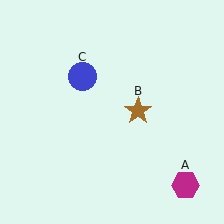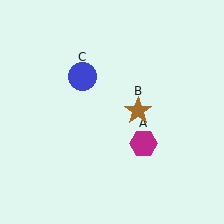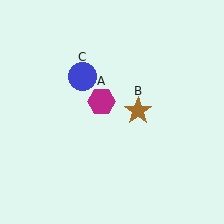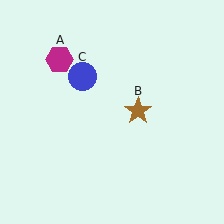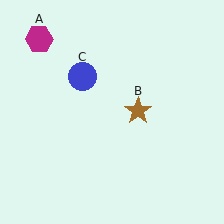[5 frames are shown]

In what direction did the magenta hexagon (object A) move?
The magenta hexagon (object A) moved up and to the left.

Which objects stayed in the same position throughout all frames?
Brown star (object B) and blue circle (object C) remained stationary.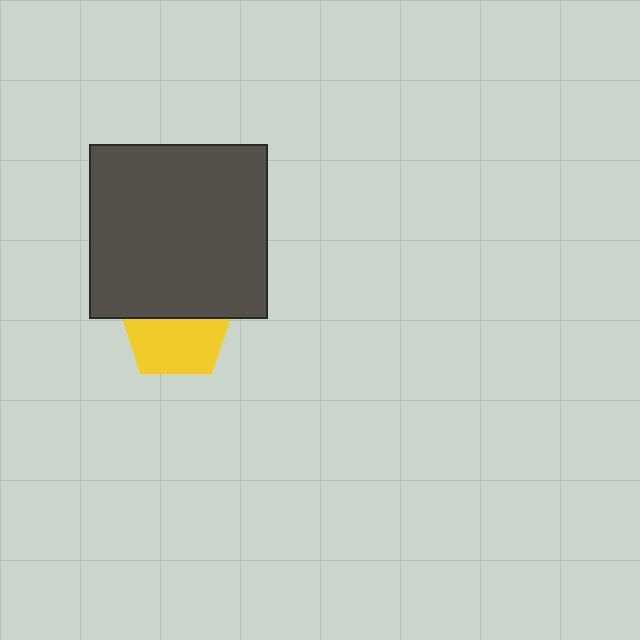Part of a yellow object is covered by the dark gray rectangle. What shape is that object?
It is a pentagon.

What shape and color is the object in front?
The object in front is a dark gray rectangle.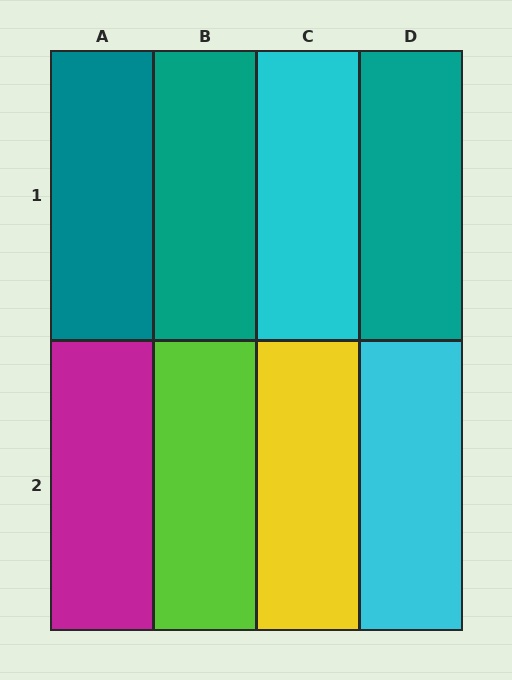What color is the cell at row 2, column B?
Lime.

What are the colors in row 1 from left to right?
Teal, teal, cyan, teal.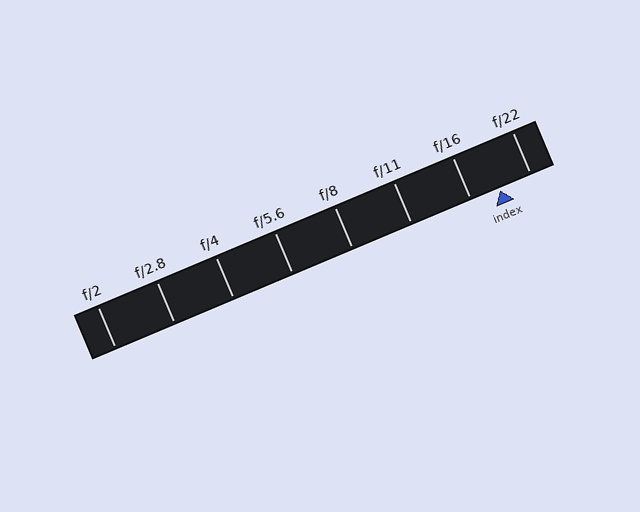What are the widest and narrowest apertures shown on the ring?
The widest aperture shown is f/2 and the narrowest is f/22.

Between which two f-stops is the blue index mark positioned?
The index mark is between f/16 and f/22.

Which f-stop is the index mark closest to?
The index mark is closest to f/16.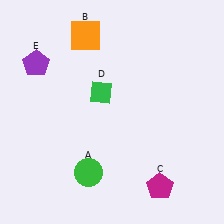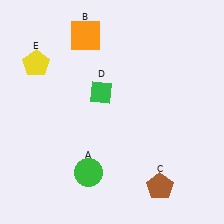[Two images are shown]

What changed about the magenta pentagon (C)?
In Image 1, C is magenta. In Image 2, it changed to brown.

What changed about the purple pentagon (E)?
In Image 1, E is purple. In Image 2, it changed to yellow.